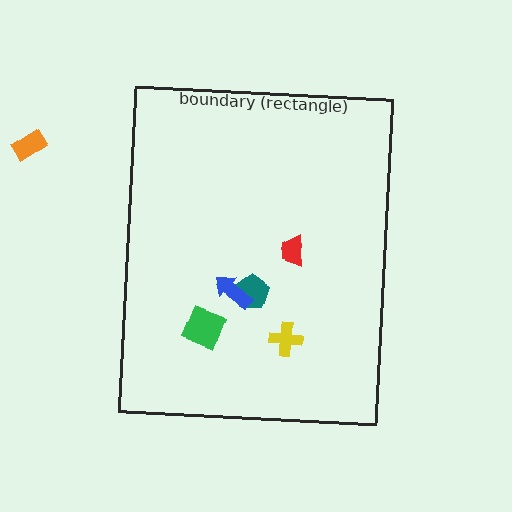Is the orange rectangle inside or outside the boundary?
Outside.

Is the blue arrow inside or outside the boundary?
Inside.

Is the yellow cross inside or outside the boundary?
Inside.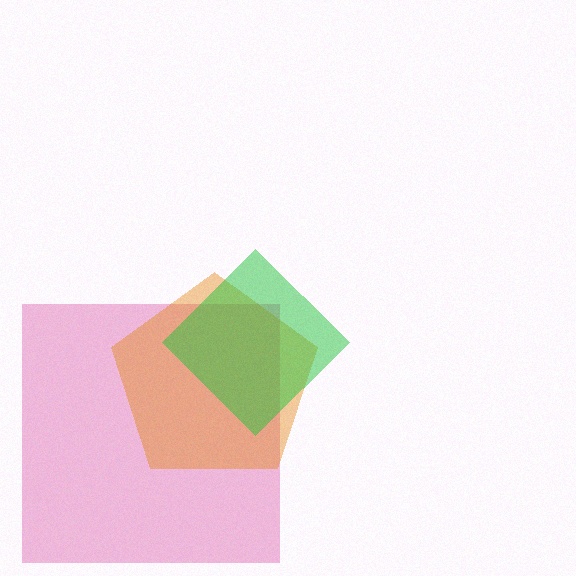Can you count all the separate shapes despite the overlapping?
Yes, there are 3 separate shapes.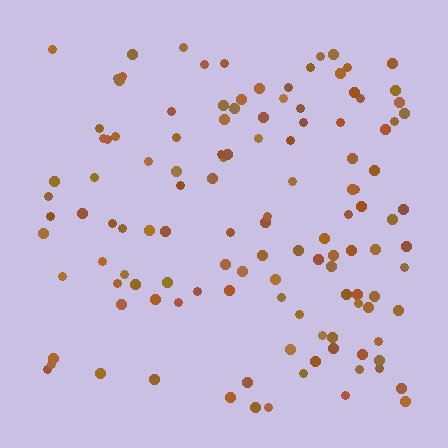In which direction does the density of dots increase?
From left to right, with the right side densest.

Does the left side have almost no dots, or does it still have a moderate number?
Still a moderate number, just noticeably fewer than the right.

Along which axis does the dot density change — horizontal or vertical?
Horizontal.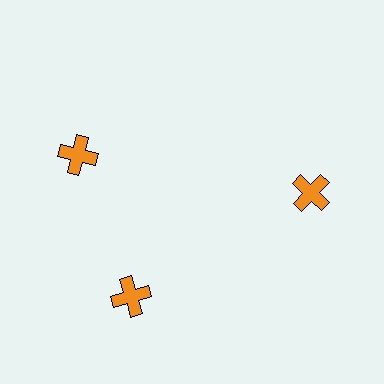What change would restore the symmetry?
The symmetry would be restored by rotating it back into even spacing with its neighbors so that all 3 crosses sit at equal angles and equal distance from the center.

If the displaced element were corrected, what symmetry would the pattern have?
It would have 3-fold rotational symmetry — the pattern would map onto itself every 120 degrees.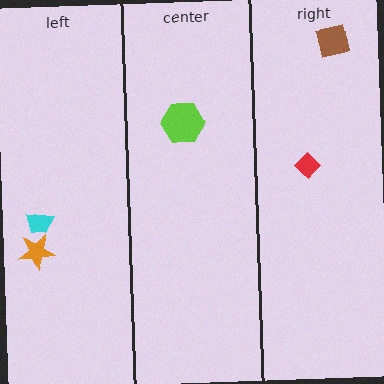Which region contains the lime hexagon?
The center region.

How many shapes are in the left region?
2.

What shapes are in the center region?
The lime hexagon.